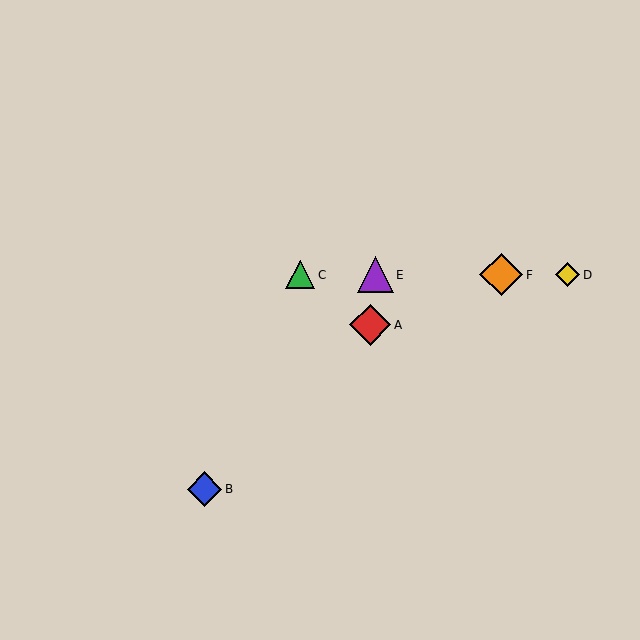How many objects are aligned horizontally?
4 objects (C, D, E, F) are aligned horizontally.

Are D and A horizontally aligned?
No, D is at y≈275 and A is at y≈325.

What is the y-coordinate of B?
Object B is at y≈489.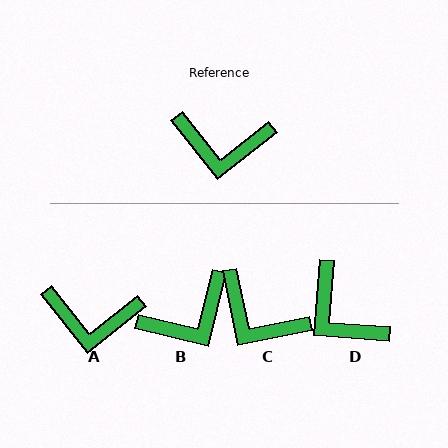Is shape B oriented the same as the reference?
No, it is off by about 38 degrees.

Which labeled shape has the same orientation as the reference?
A.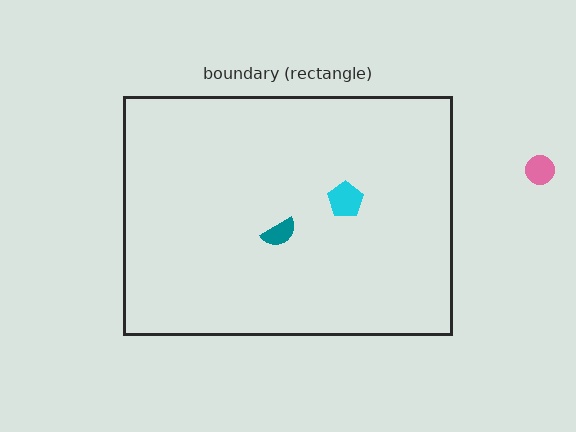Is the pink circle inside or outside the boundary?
Outside.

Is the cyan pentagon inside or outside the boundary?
Inside.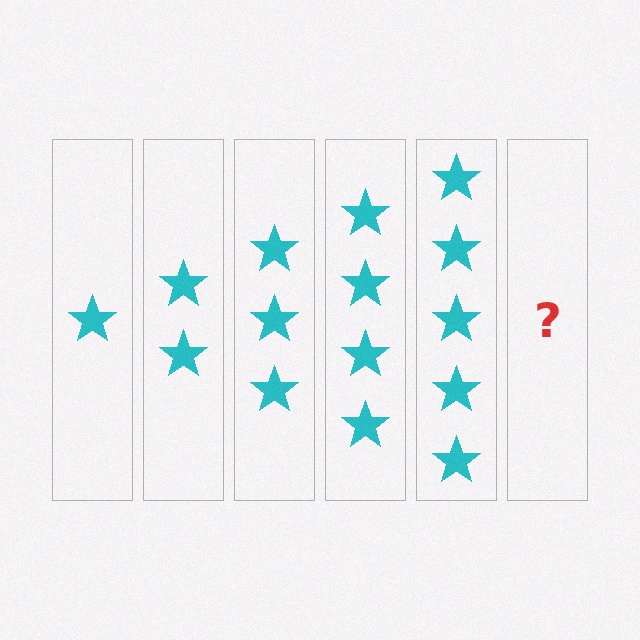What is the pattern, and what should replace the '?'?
The pattern is that each step adds one more star. The '?' should be 6 stars.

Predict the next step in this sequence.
The next step is 6 stars.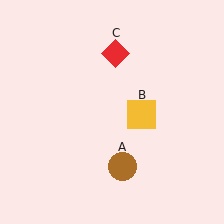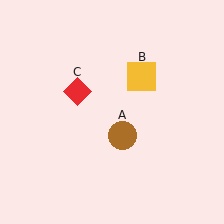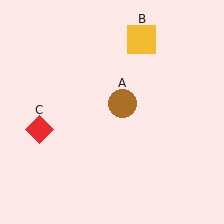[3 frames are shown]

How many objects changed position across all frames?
3 objects changed position: brown circle (object A), yellow square (object B), red diamond (object C).